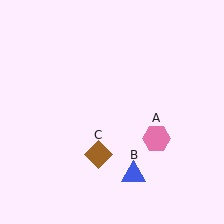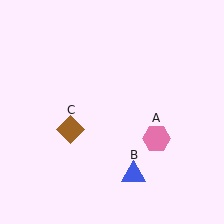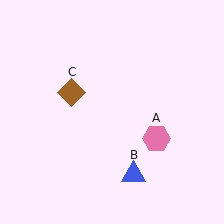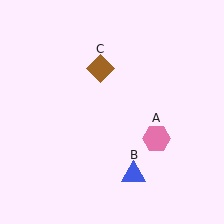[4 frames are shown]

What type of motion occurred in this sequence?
The brown diamond (object C) rotated clockwise around the center of the scene.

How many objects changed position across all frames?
1 object changed position: brown diamond (object C).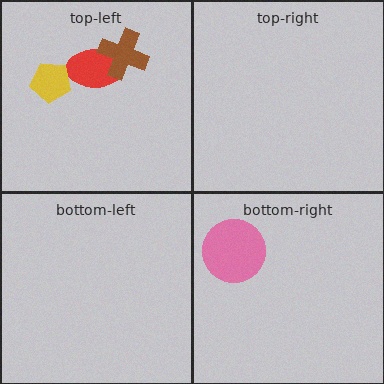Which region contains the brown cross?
The top-left region.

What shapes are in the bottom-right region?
The pink circle.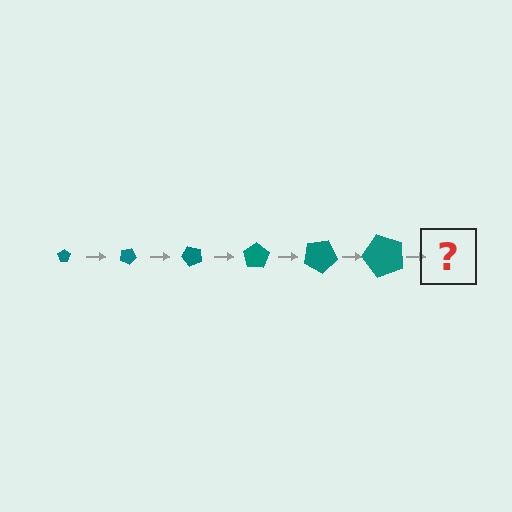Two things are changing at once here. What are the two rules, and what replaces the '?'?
The two rules are that the pentagon grows larger each step and it rotates 25 degrees each step. The '?' should be a pentagon, larger than the previous one and rotated 150 degrees from the start.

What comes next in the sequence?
The next element should be a pentagon, larger than the previous one and rotated 150 degrees from the start.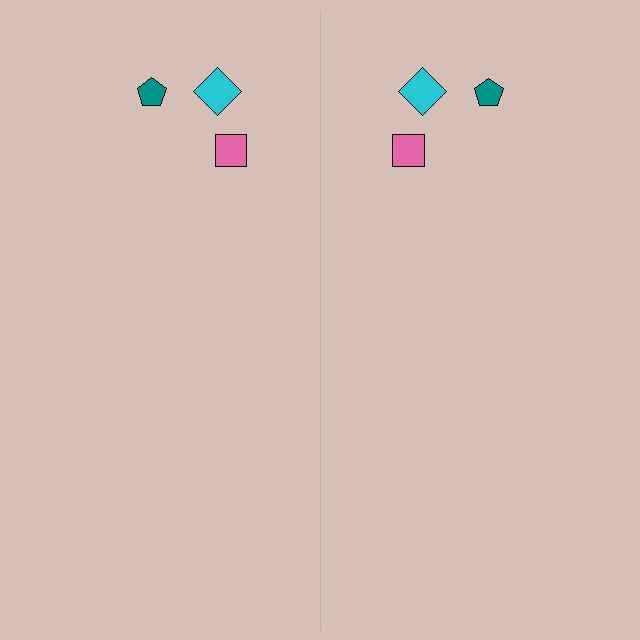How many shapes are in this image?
There are 6 shapes in this image.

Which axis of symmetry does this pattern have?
The pattern has a vertical axis of symmetry running through the center of the image.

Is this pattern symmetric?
Yes, this pattern has bilateral (reflection) symmetry.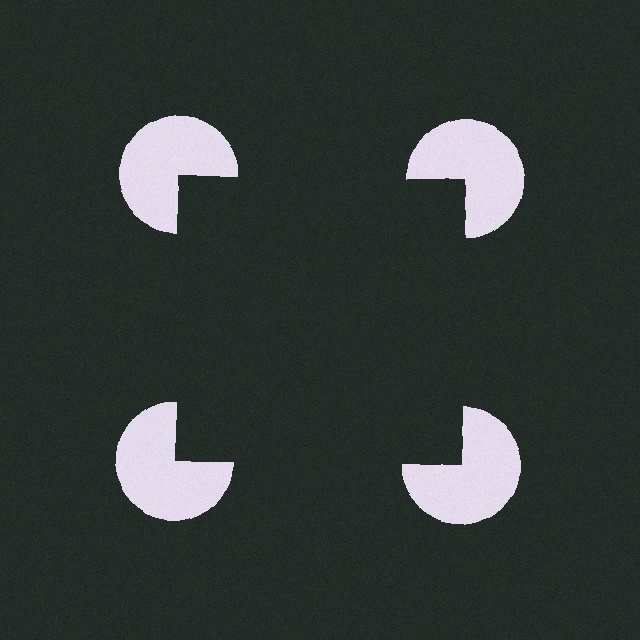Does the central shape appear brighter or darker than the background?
It typically appears slightly darker than the background, even though no actual brightness change is drawn.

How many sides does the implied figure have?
4 sides.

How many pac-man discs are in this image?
There are 4 — one at each vertex of the illusory square.